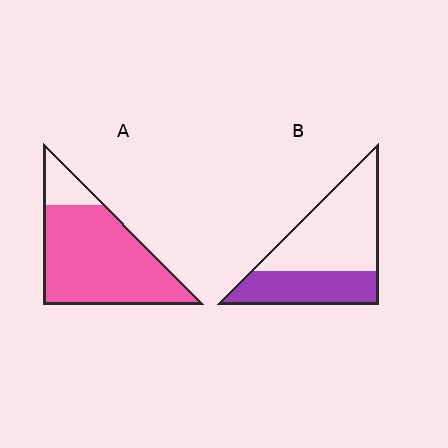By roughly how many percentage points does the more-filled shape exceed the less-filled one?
By roughly 50 percentage points (A over B).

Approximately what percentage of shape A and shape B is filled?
A is approximately 85% and B is approximately 35%.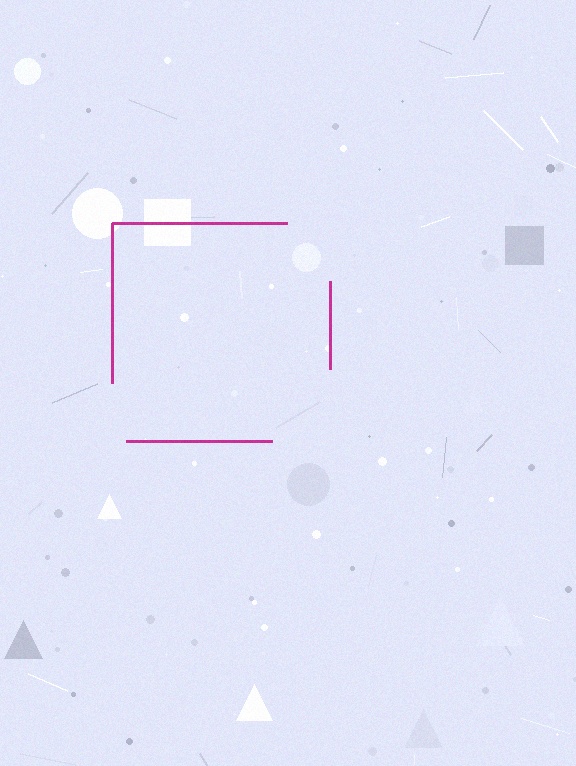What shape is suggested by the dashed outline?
The dashed outline suggests a square.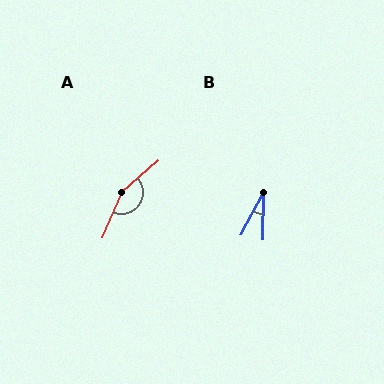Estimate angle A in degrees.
Approximately 154 degrees.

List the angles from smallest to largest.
B (28°), A (154°).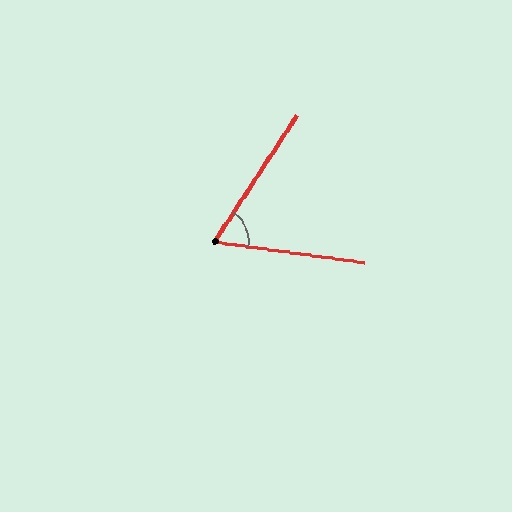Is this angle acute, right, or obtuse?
It is acute.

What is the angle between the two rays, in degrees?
Approximately 65 degrees.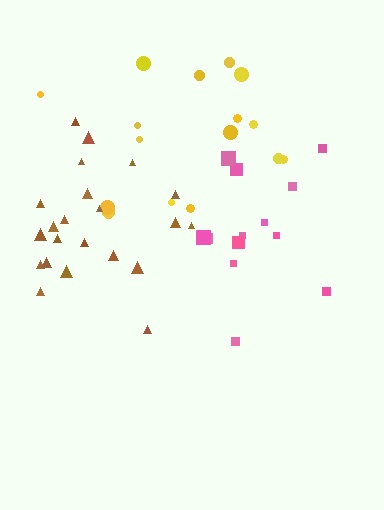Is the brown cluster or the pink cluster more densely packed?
Brown.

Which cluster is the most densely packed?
Brown.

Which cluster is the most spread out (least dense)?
Pink.